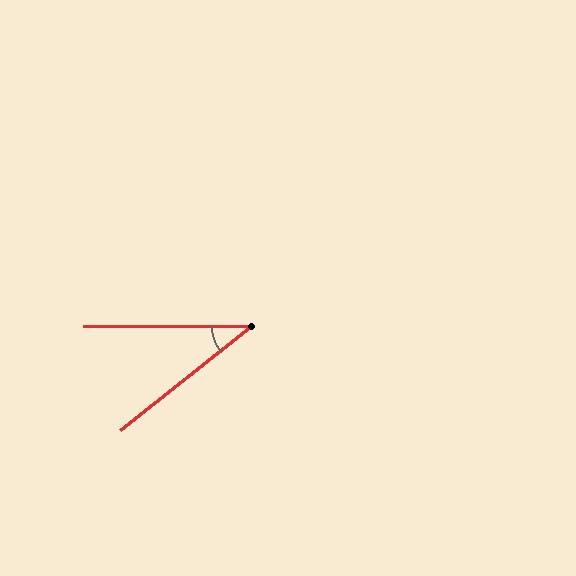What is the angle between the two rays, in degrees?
Approximately 39 degrees.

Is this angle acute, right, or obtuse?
It is acute.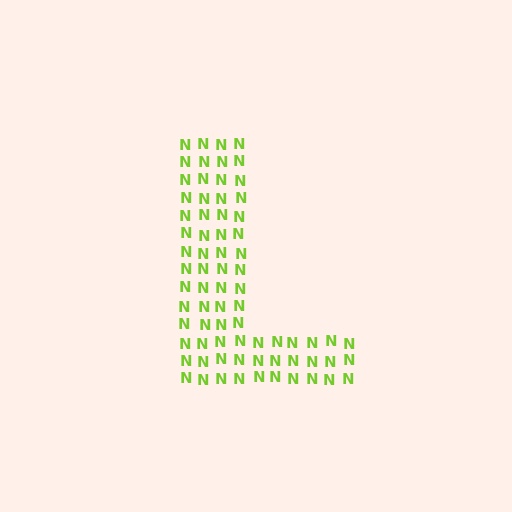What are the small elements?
The small elements are letter N's.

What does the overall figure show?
The overall figure shows the letter L.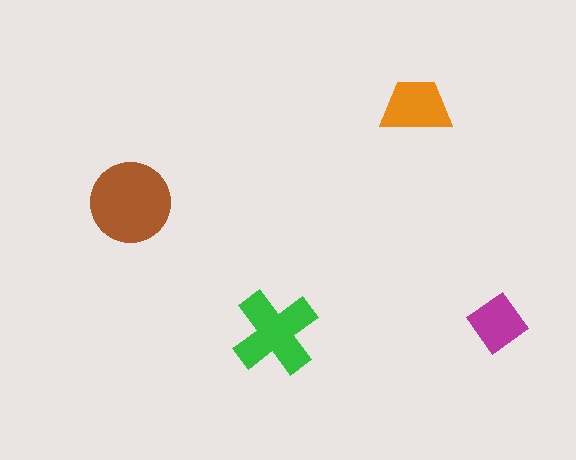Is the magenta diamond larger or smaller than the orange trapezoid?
Smaller.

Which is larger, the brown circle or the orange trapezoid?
The brown circle.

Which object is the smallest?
The magenta diamond.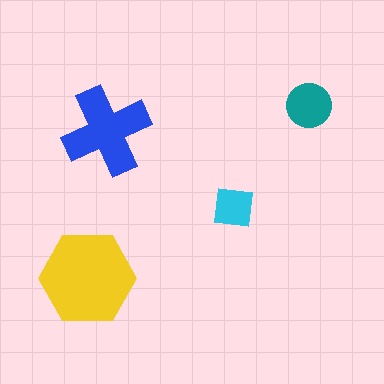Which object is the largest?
The yellow hexagon.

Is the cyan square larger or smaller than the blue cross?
Smaller.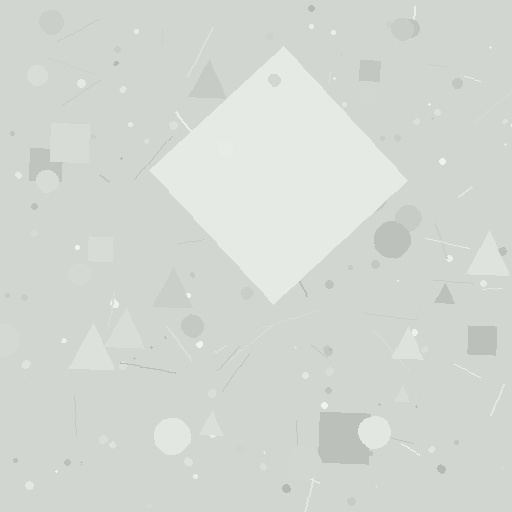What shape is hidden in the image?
A diamond is hidden in the image.